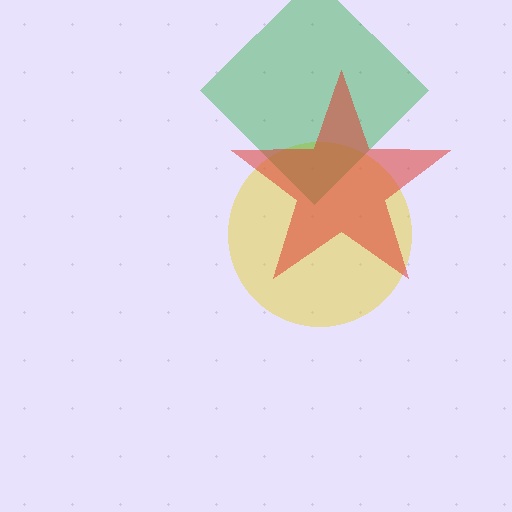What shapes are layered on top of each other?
The layered shapes are: a yellow circle, a green diamond, a red star.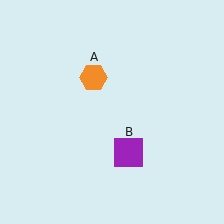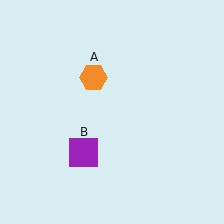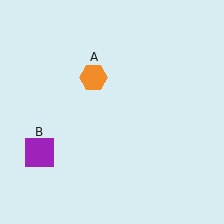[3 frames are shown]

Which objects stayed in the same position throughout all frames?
Orange hexagon (object A) remained stationary.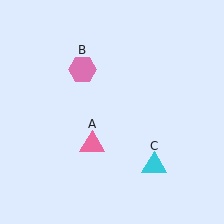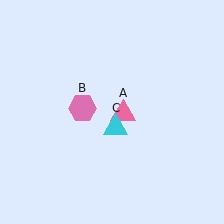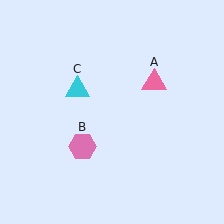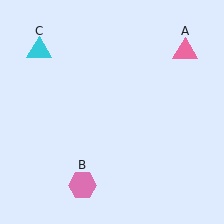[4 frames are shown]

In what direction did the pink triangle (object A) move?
The pink triangle (object A) moved up and to the right.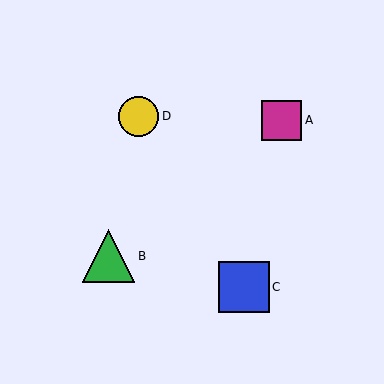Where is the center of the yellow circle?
The center of the yellow circle is at (139, 116).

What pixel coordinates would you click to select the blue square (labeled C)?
Click at (244, 287) to select the blue square C.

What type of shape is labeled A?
Shape A is a magenta square.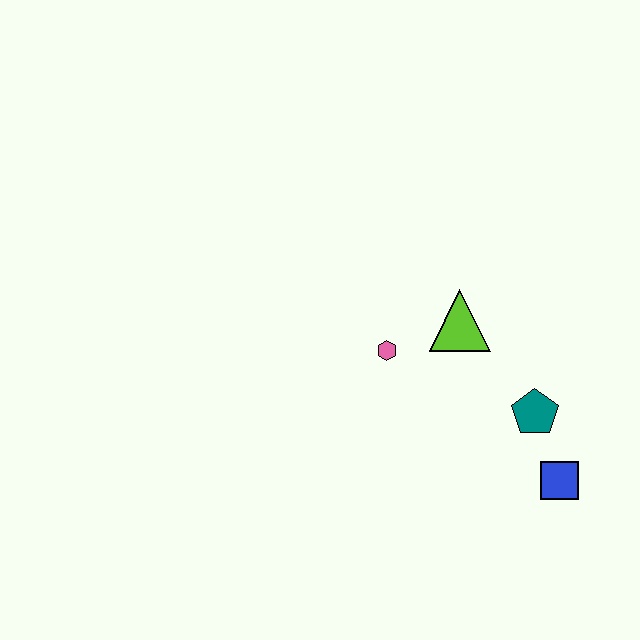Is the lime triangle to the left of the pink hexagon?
No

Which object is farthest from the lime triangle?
The blue square is farthest from the lime triangle.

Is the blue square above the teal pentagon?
No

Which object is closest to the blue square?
The teal pentagon is closest to the blue square.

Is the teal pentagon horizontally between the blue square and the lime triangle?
Yes